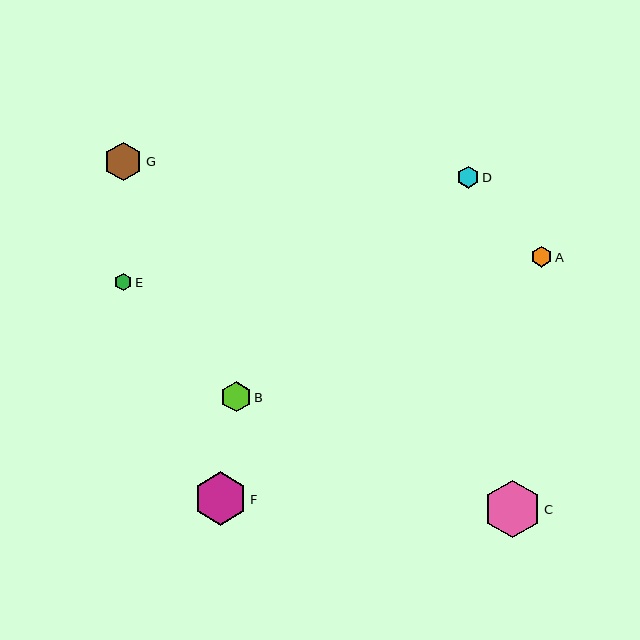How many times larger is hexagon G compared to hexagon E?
Hexagon G is approximately 2.2 times the size of hexagon E.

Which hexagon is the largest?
Hexagon C is the largest with a size of approximately 57 pixels.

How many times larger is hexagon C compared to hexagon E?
Hexagon C is approximately 3.2 times the size of hexagon E.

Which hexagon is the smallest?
Hexagon E is the smallest with a size of approximately 18 pixels.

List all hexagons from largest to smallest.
From largest to smallest: C, F, G, B, D, A, E.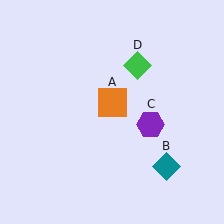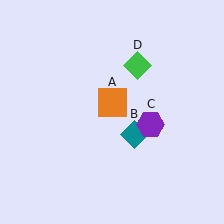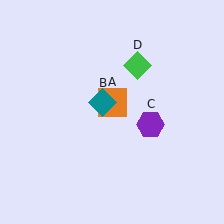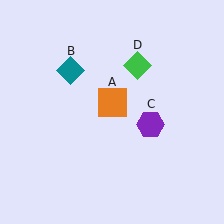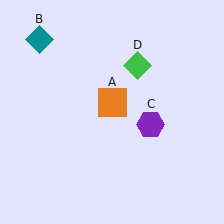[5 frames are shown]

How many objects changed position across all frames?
1 object changed position: teal diamond (object B).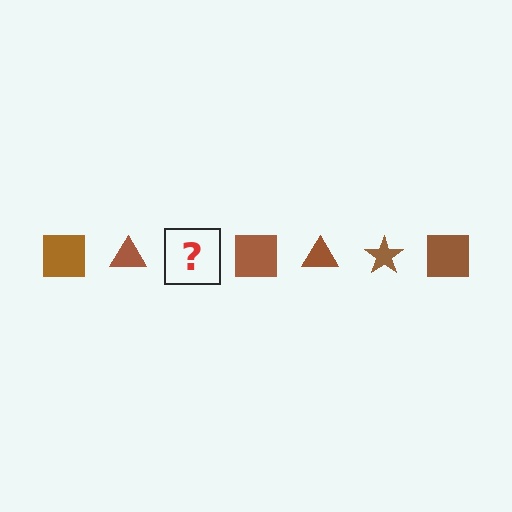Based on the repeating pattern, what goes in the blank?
The blank should be a brown star.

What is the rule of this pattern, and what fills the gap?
The rule is that the pattern cycles through square, triangle, star shapes in brown. The gap should be filled with a brown star.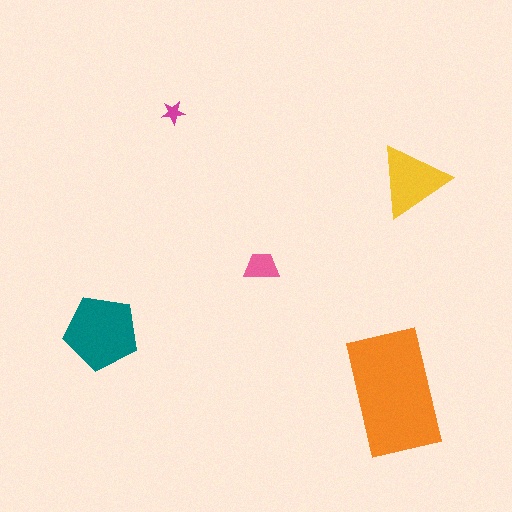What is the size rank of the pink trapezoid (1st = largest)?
4th.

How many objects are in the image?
There are 5 objects in the image.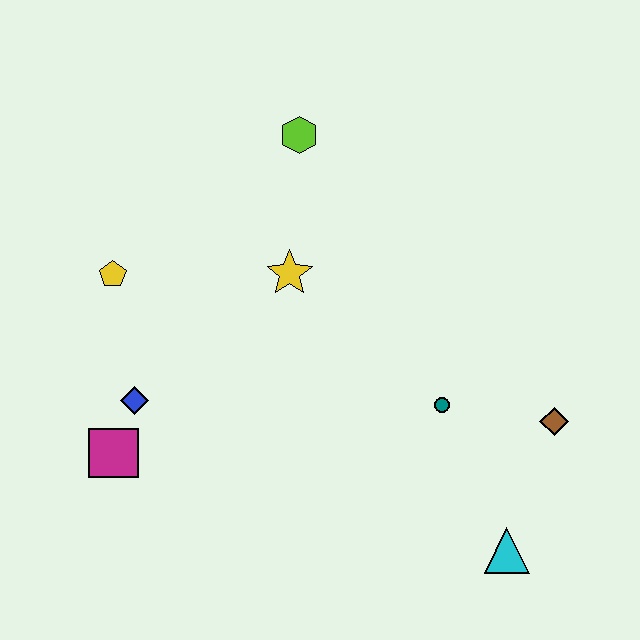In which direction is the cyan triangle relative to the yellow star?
The cyan triangle is below the yellow star.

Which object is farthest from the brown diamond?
The yellow pentagon is farthest from the brown diamond.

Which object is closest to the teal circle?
The brown diamond is closest to the teal circle.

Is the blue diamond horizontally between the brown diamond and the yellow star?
No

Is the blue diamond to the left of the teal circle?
Yes